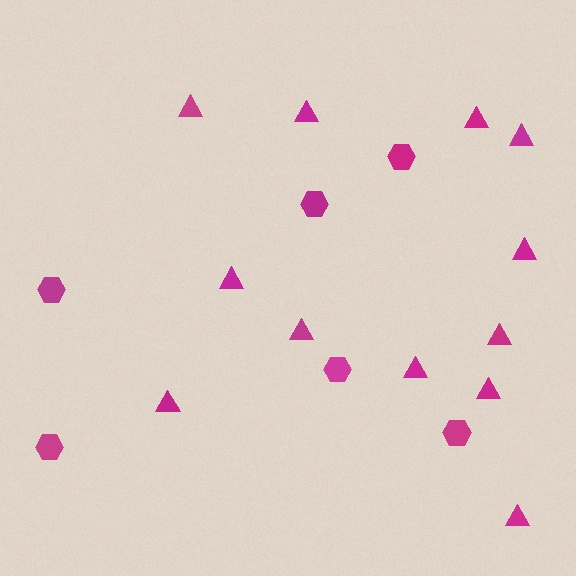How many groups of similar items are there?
There are 2 groups: one group of hexagons (6) and one group of triangles (12).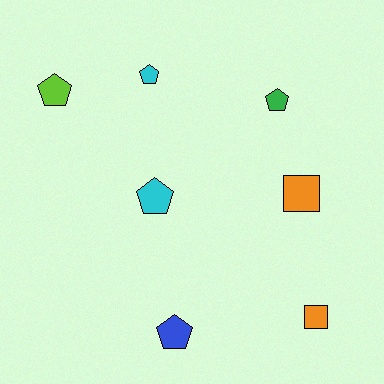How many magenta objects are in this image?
There are no magenta objects.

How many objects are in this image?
There are 7 objects.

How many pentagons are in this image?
There are 5 pentagons.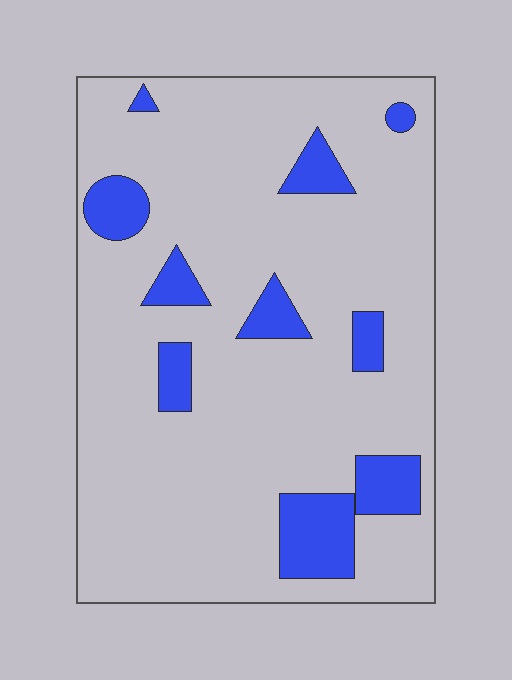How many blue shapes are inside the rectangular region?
10.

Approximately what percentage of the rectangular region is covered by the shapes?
Approximately 15%.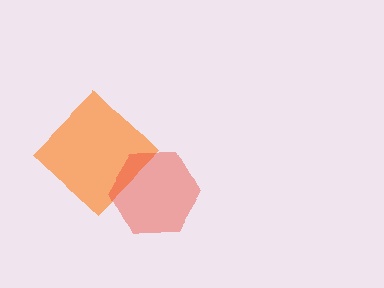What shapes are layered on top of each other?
The layered shapes are: an orange diamond, a red hexagon.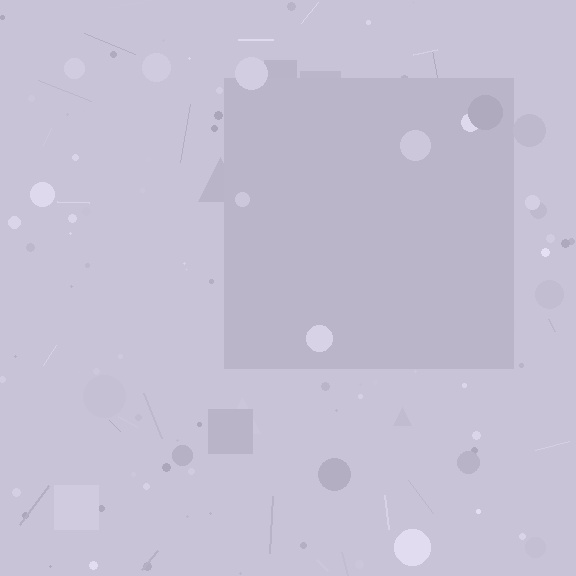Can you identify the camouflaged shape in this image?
The camouflaged shape is a square.